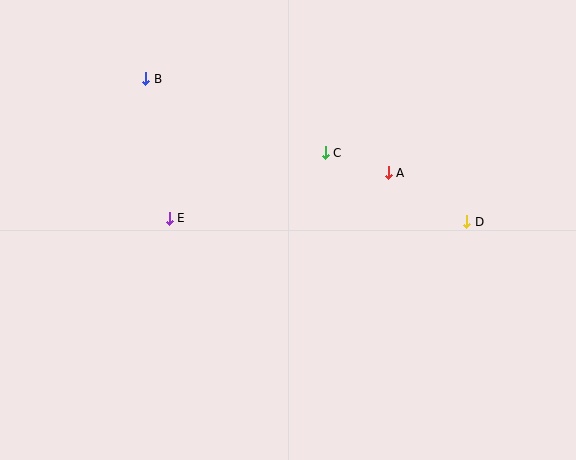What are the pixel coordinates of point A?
Point A is at (388, 173).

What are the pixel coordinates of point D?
Point D is at (467, 222).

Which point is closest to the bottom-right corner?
Point D is closest to the bottom-right corner.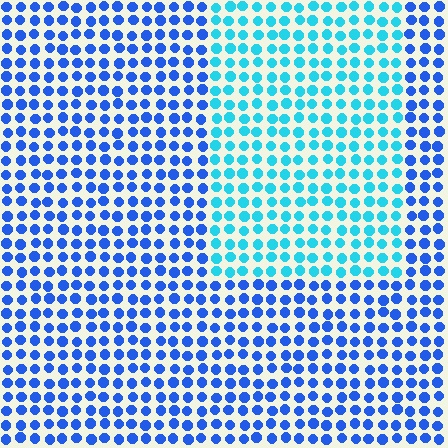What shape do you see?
I see a rectangle.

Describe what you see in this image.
The image is filled with small blue elements in a uniform arrangement. A rectangle-shaped region is visible where the elements are tinted to a slightly different hue, forming a subtle color boundary.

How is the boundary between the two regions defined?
The boundary is defined purely by a slight shift in hue (about 37 degrees). Spacing, size, and orientation are identical on both sides.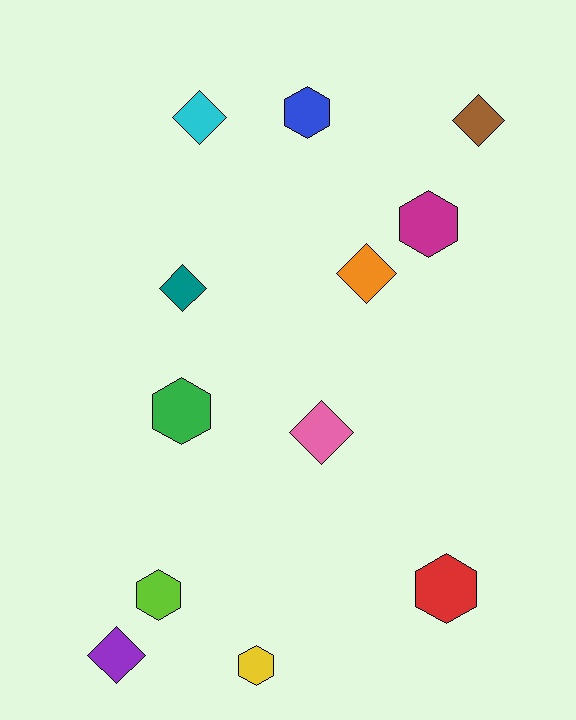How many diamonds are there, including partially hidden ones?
There are 6 diamonds.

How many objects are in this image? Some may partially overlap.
There are 12 objects.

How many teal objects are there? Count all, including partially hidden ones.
There is 1 teal object.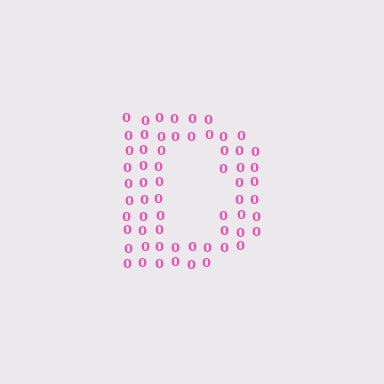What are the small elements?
The small elements are digit 0's.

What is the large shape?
The large shape is the letter D.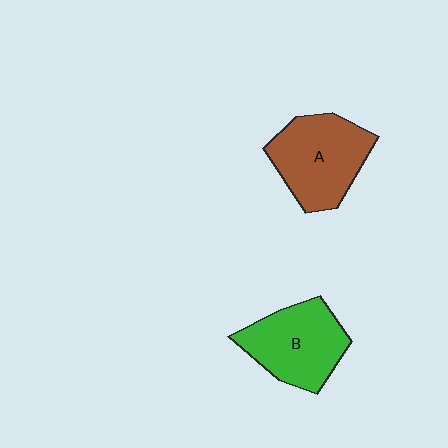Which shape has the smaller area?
Shape B (green).